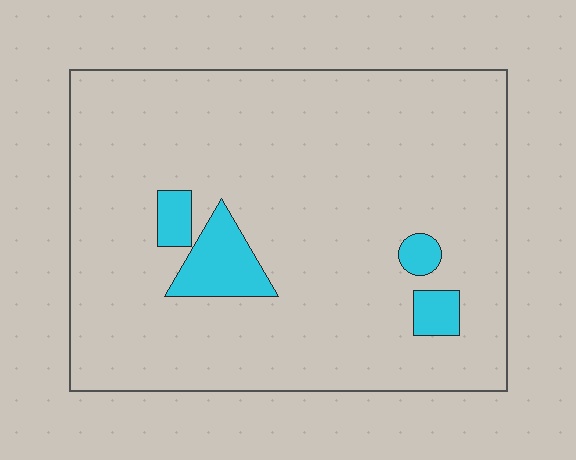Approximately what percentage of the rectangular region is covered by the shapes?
Approximately 10%.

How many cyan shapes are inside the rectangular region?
4.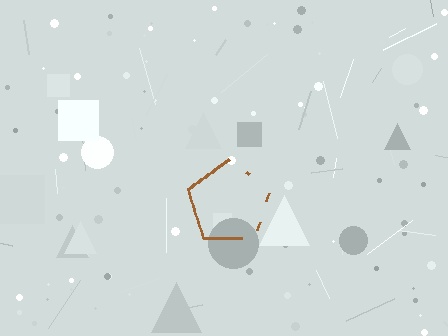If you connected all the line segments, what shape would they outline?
They would outline a pentagon.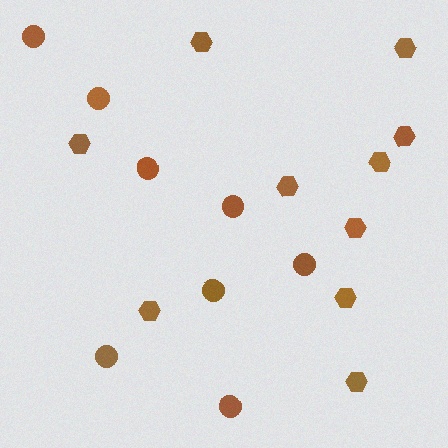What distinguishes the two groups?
There are 2 groups: one group of circles (8) and one group of hexagons (10).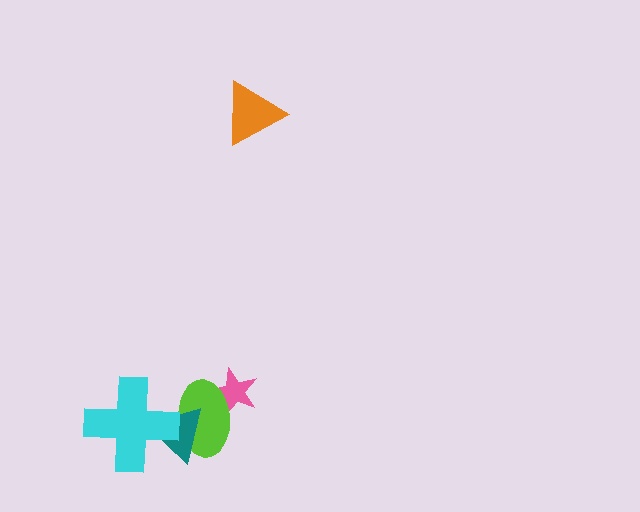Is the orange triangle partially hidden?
No, no other shape covers it.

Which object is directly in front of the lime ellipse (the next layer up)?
The teal triangle is directly in front of the lime ellipse.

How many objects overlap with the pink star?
1 object overlaps with the pink star.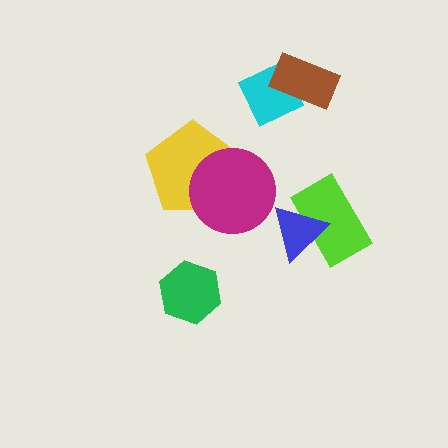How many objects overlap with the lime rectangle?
1 object overlaps with the lime rectangle.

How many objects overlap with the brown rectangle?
1 object overlaps with the brown rectangle.